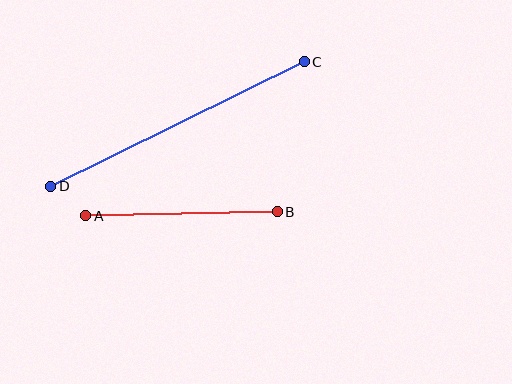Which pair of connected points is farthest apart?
Points C and D are farthest apart.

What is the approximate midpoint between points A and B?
The midpoint is at approximately (181, 214) pixels.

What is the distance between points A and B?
The distance is approximately 191 pixels.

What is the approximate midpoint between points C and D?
The midpoint is at approximately (177, 124) pixels.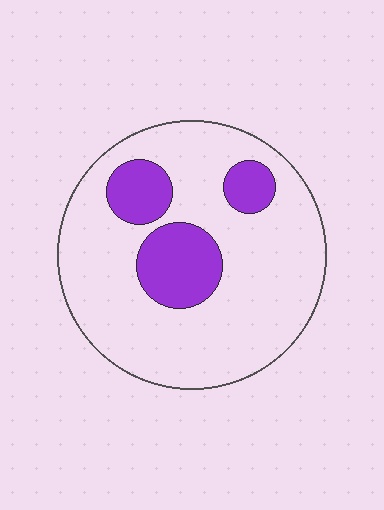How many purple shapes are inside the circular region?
3.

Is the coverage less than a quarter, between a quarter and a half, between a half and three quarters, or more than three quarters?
Less than a quarter.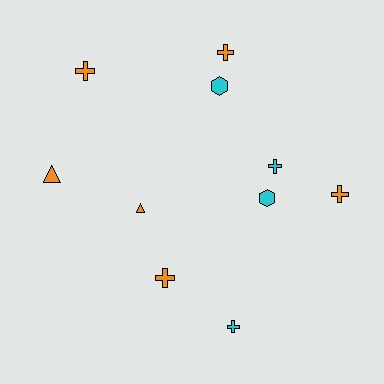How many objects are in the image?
There are 10 objects.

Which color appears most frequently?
Orange, with 6 objects.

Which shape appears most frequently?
Cross, with 6 objects.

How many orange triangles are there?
There are 2 orange triangles.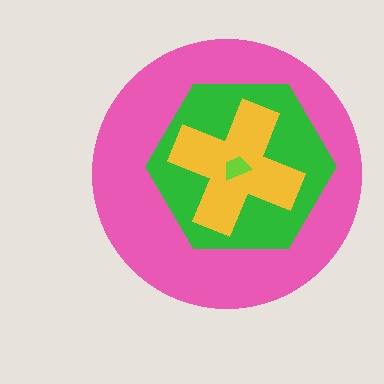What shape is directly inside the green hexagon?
The yellow cross.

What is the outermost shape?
The pink circle.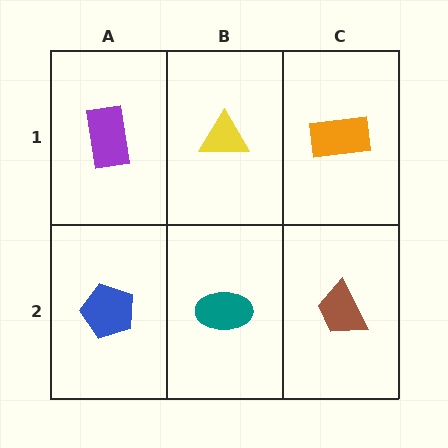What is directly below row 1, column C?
A brown trapezoid.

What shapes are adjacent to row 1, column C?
A brown trapezoid (row 2, column C), a yellow triangle (row 1, column B).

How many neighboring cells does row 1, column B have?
3.